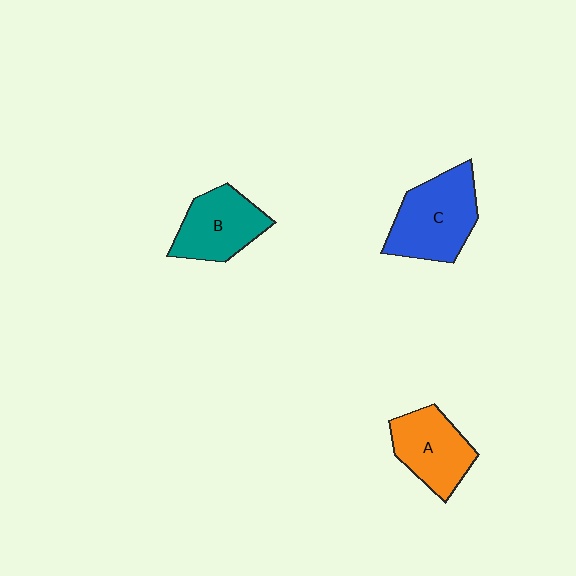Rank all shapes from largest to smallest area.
From largest to smallest: C (blue), B (teal), A (orange).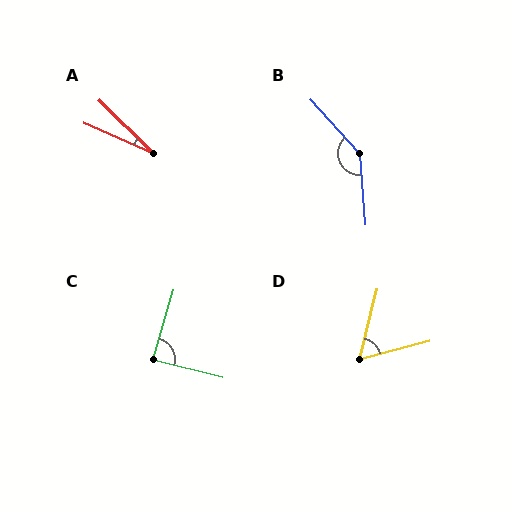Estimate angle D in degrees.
Approximately 61 degrees.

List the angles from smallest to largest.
A (20°), D (61°), C (88°), B (142°).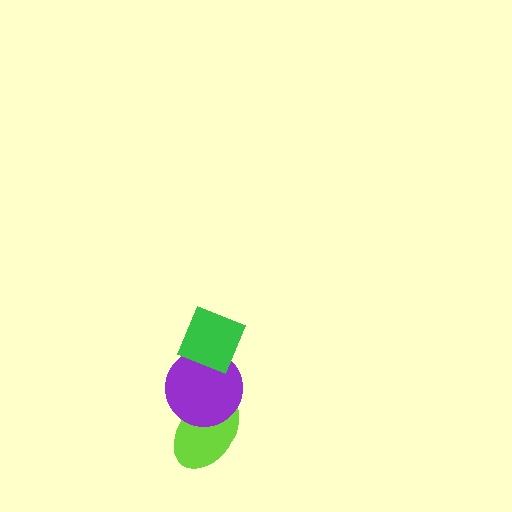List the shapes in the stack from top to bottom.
From top to bottom: the green diamond, the purple circle, the lime ellipse.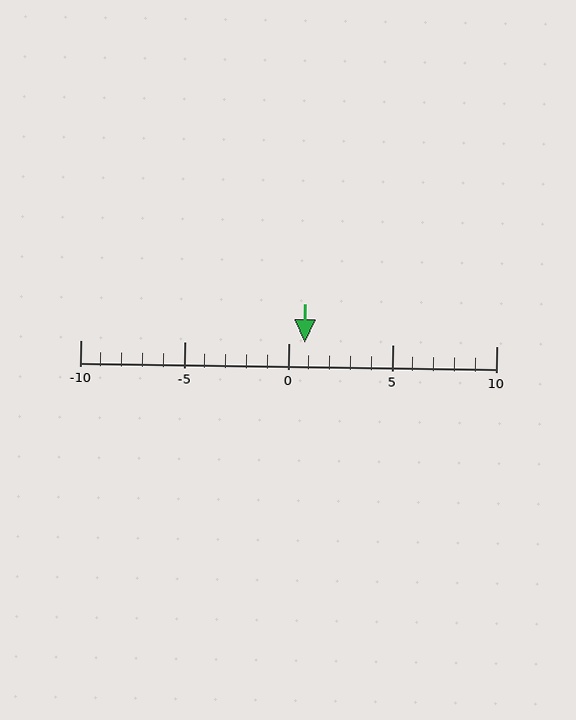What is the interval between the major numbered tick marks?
The major tick marks are spaced 5 units apart.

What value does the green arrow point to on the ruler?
The green arrow points to approximately 1.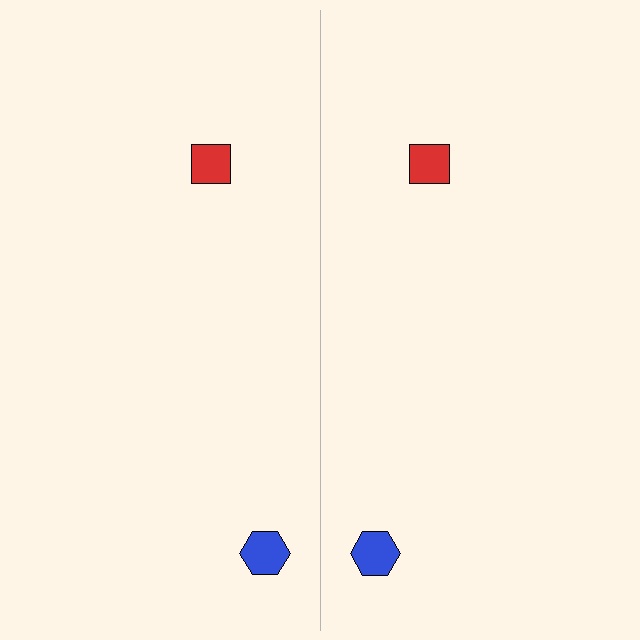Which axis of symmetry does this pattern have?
The pattern has a vertical axis of symmetry running through the center of the image.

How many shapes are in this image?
There are 4 shapes in this image.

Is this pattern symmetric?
Yes, this pattern has bilateral (reflection) symmetry.